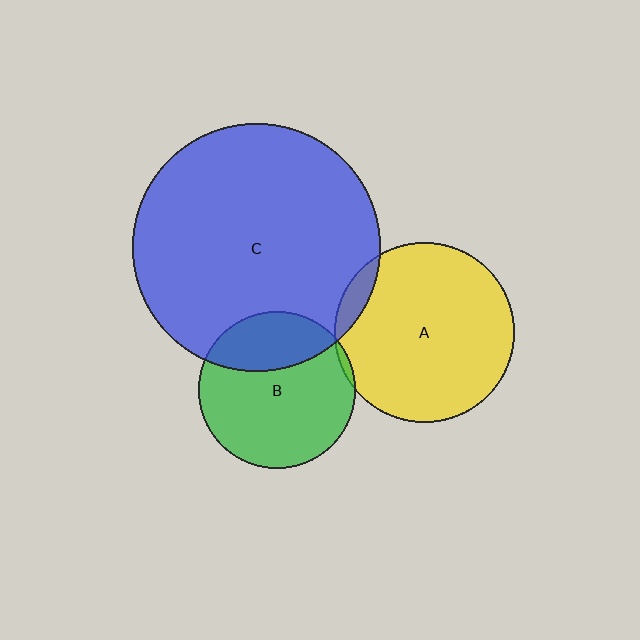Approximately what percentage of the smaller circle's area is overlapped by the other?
Approximately 5%.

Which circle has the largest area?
Circle C (blue).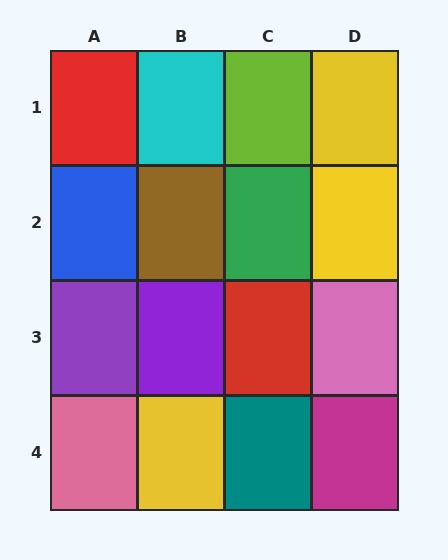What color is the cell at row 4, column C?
Teal.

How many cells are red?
2 cells are red.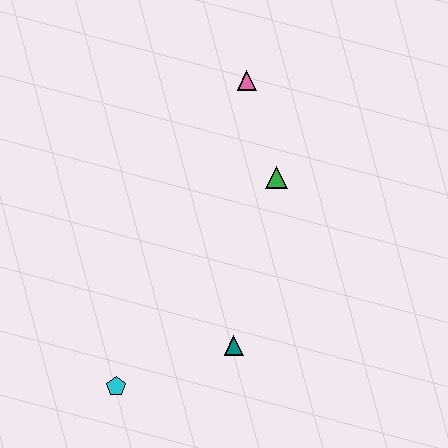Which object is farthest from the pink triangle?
The cyan pentagon is farthest from the pink triangle.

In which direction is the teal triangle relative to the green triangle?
The teal triangle is below the green triangle.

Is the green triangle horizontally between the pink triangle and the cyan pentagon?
No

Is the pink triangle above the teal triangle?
Yes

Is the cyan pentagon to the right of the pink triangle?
No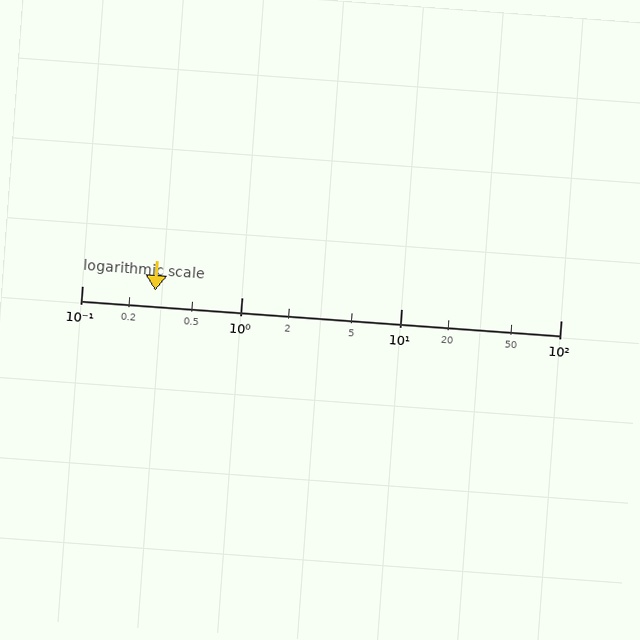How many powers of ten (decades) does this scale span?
The scale spans 3 decades, from 0.1 to 100.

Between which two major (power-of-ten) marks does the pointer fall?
The pointer is between 0.1 and 1.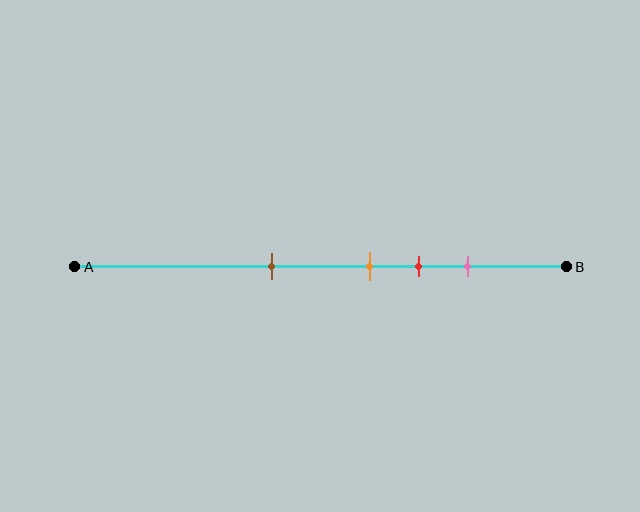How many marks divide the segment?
There are 4 marks dividing the segment.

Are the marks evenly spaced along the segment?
No, the marks are not evenly spaced.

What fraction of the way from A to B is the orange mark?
The orange mark is approximately 60% (0.6) of the way from A to B.